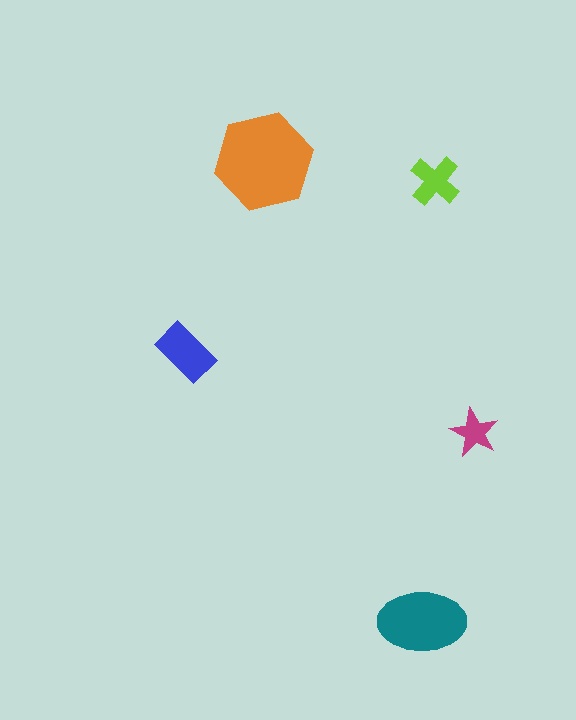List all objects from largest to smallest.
The orange hexagon, the teal ellipse, the blue rectangle, the lime cross, the magenta star.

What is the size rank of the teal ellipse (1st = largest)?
2nd.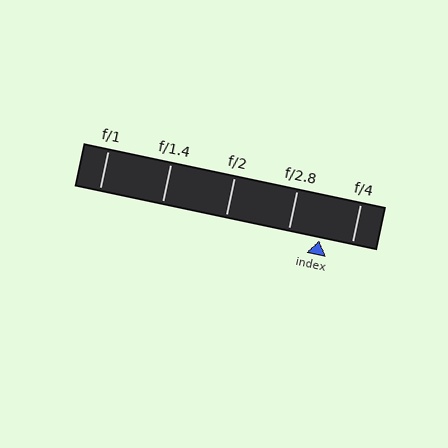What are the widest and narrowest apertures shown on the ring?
The widest aperture shown is f/1 and the narrowest is f/4.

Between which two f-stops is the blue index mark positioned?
The index mark is between f/2.8 and f/4.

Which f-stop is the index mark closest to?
The index mark is closest to f/2.8.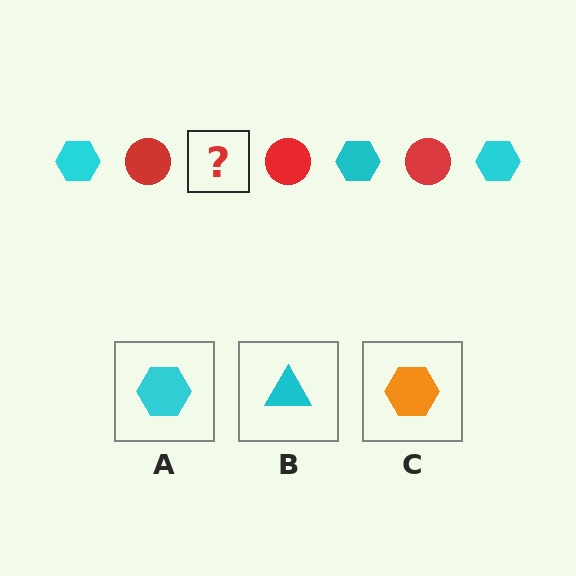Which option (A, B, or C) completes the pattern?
A.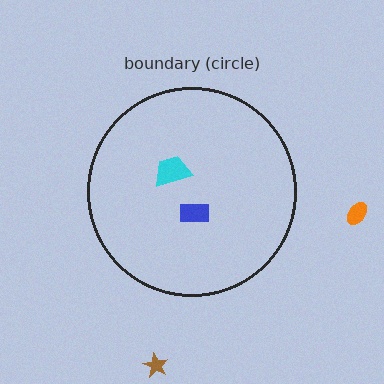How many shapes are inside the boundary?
2 inside, 2 outside.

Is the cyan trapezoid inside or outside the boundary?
Inside.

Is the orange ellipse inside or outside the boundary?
Outside.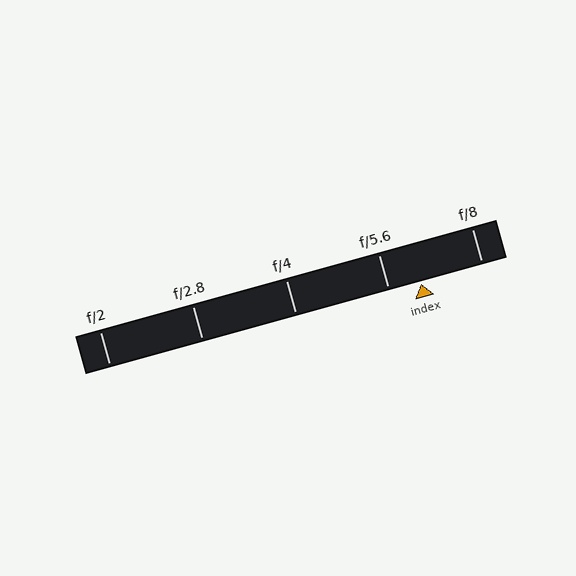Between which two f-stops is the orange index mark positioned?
The index mark is between f/5.6 and f/8.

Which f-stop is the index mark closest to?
The index mark is closest to f/5.6.